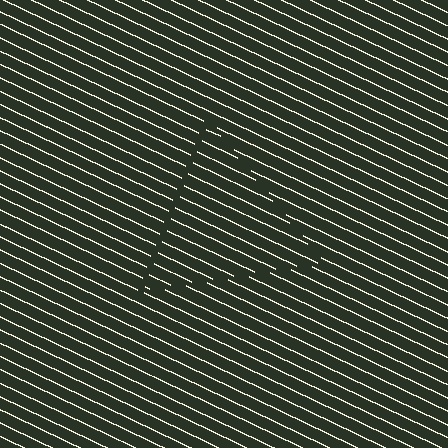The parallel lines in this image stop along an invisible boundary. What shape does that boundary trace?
An illusory triangle. The interior of the shape contains the same grating, shifted by half a period — the contour is defined by the phase discontinuity where line-ends from the inner and outer gratings abut.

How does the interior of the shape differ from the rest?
The interior of the shape contains the same grating, shifted by half a period — the contour is defined by the phase discontinuity where line-ends from the inner and outer gratings abut.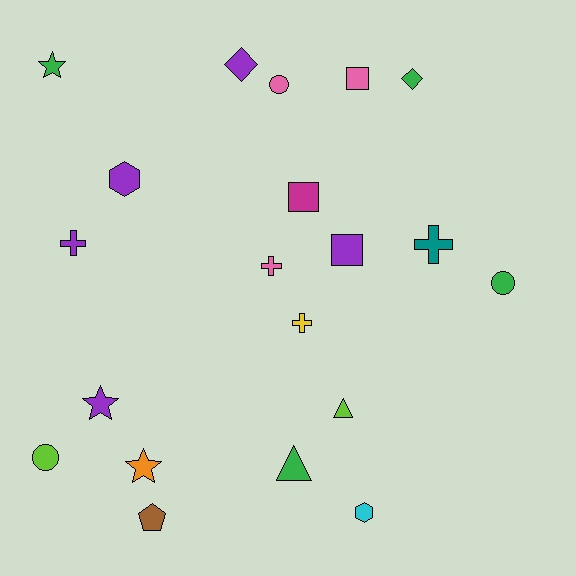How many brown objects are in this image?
There is 1 brown object.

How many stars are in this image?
There are 3 stars.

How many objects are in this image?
There are 20 objects.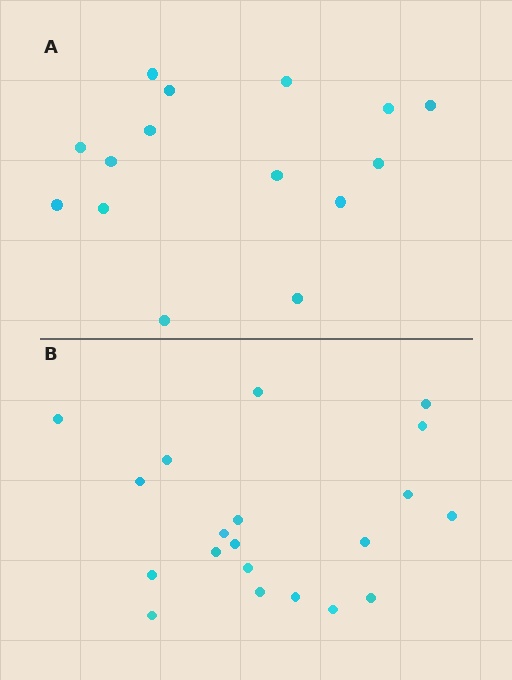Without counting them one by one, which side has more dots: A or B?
Region B (the bottom region) has more dots.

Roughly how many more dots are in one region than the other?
Region B has about 5 more dots than region A.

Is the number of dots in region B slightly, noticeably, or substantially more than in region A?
Region B has noticeably more, but not dramatically so. The ratio is roughly 1.3 to 1.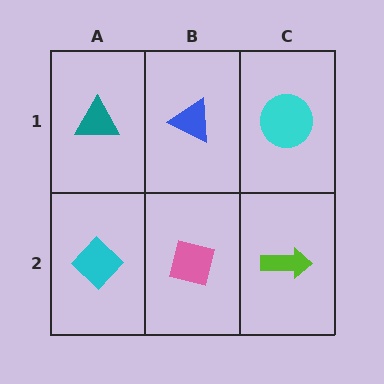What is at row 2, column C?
A lime arrow.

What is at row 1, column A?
A teal triangle.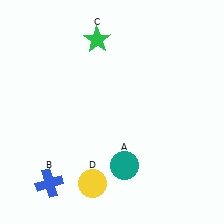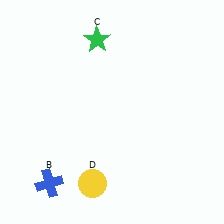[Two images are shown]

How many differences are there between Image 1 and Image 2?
There is 1 difference between the two images.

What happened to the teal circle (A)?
The teal circle (A) was removed in Image 2. It was in the bottom-right area of Image 1.